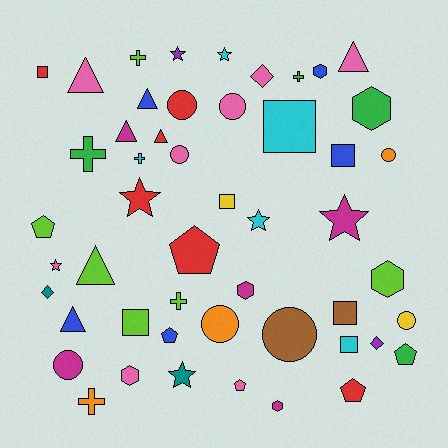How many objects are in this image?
There are 50 objects.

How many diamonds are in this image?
There are 3 diamonds.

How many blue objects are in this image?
There are 5 blue objects.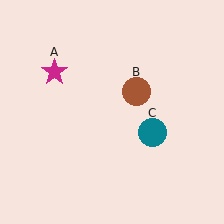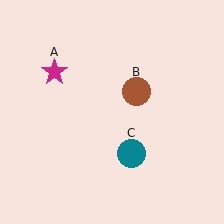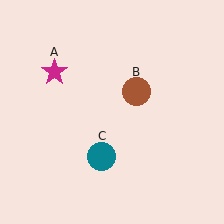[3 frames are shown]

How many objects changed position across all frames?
1 object changed position: teal circle (object C).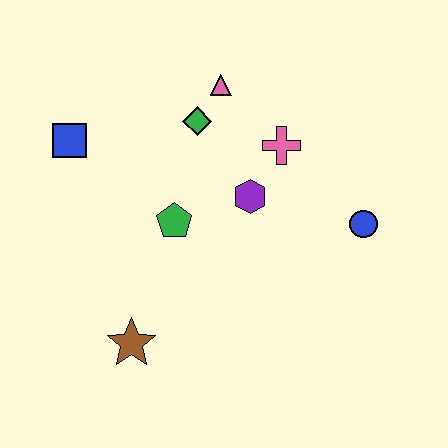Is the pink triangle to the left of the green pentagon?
No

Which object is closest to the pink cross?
The purple hexagon is closest to the pink cross.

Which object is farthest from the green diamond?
The brown star is farthest from the green diamond.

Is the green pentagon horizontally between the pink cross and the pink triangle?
No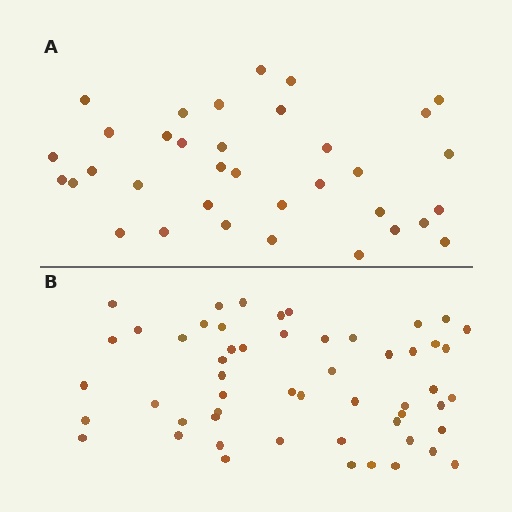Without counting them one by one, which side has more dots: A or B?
Region B (the bottom region) has more dots.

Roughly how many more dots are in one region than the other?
Region B has approximately 20 more dots than region A.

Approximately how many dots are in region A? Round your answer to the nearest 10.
About 40 dots. (The exact count is 35, which rounds to 40.)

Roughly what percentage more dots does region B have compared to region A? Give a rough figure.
About 55% more.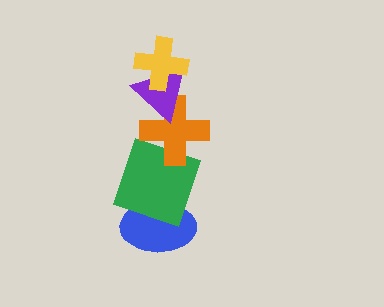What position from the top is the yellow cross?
The yellow cross is 1st from the top.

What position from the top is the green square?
The green square is 4th from the top.